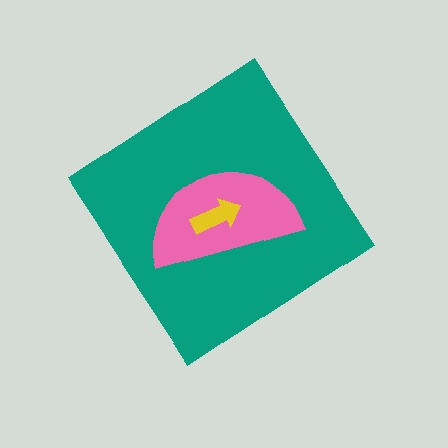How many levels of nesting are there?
3.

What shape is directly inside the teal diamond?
The pink semicircle.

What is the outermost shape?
The teal diamond.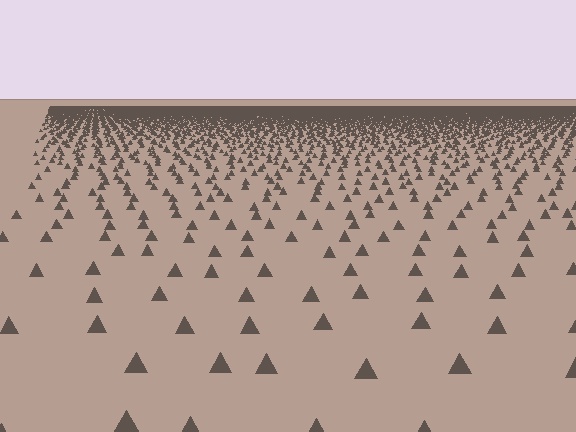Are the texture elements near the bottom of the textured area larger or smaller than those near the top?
Larger. Near the bottom, elements are closer to the viewer and appear at a bigger on-screen size.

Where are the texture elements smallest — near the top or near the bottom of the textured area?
Near the top.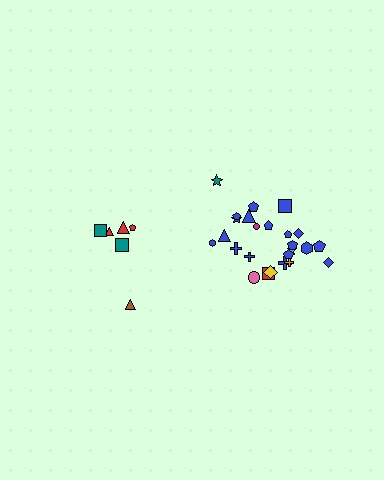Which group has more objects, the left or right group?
The right group.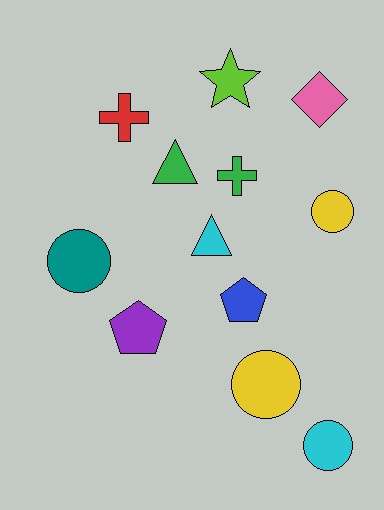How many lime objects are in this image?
There is 1 lime object.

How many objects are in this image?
There are 12 objects.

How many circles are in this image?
There are 4 circles.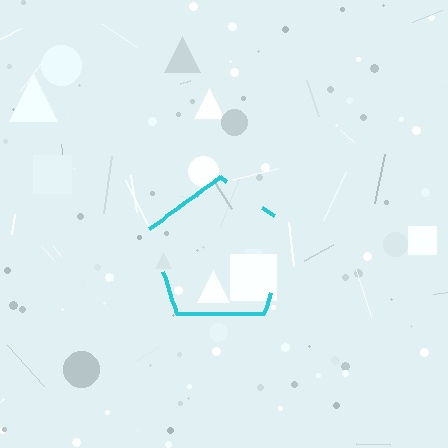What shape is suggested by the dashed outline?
The dashed outline suggests a pentagon.